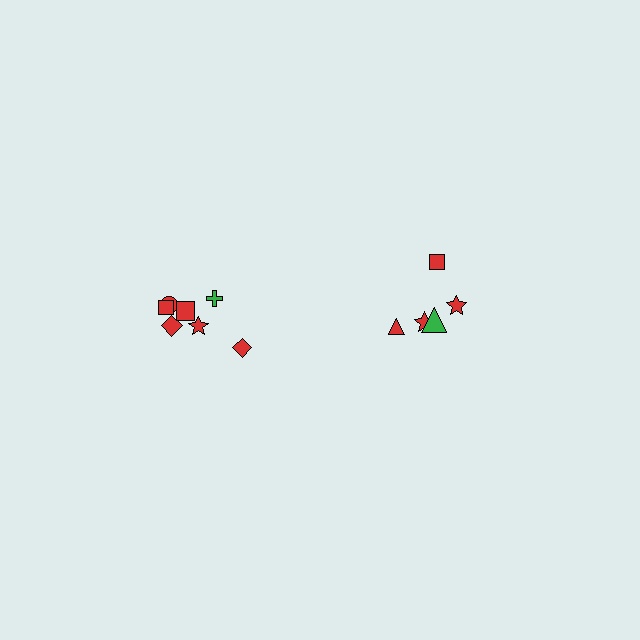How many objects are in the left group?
There are 7 objects.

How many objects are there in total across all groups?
There are 12 objects.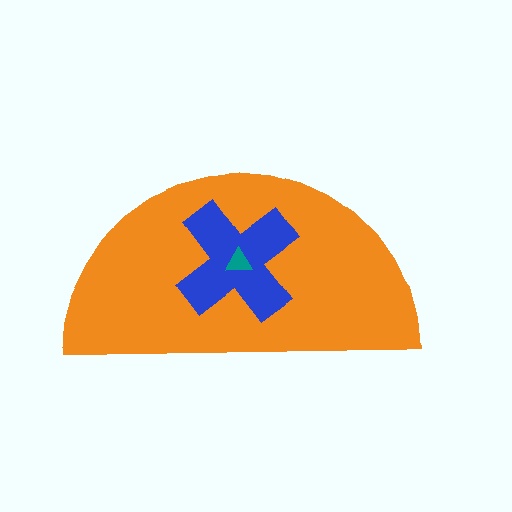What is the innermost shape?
The teal triangle.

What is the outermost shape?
The orange semicircle.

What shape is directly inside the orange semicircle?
The blue cross.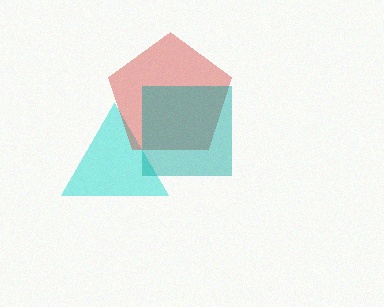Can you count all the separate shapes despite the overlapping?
Yes, there are 3 separate shapes.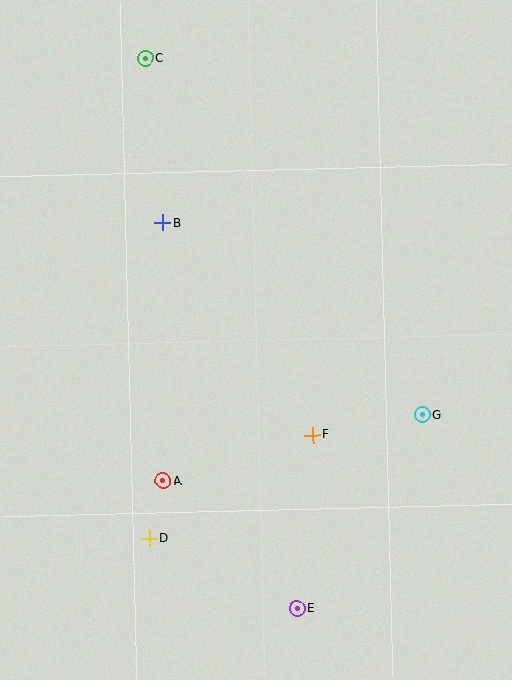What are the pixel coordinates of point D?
Point D is at (149, 539).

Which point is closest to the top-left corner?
Point C is closest to the top-left corner.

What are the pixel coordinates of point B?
Point B is at (163, 223).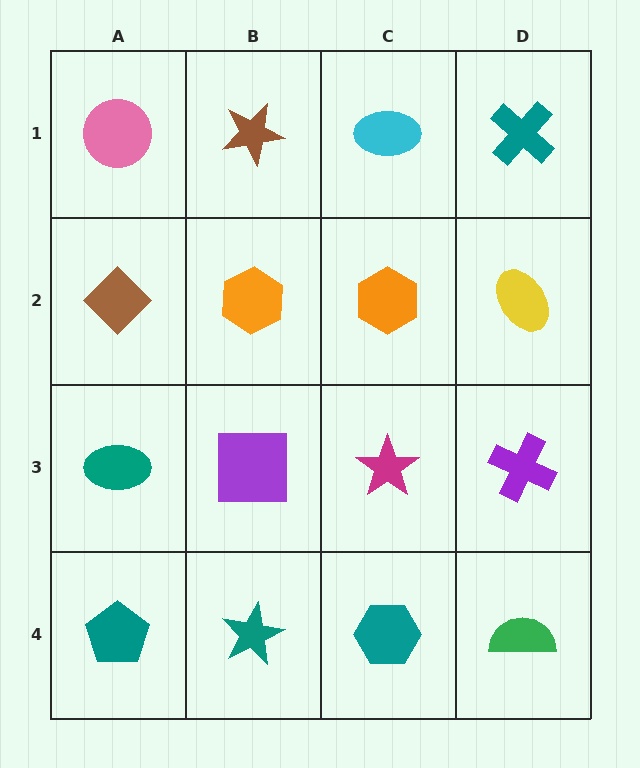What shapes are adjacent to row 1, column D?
A yellow ellipse (row 2, column D), a cyan ellipse (row 1, column C).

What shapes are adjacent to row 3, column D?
A yellow ellipse (row 2, column D), a green semicircle (row 4, column D), a magenta star (row 3, column C).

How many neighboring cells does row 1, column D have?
2.